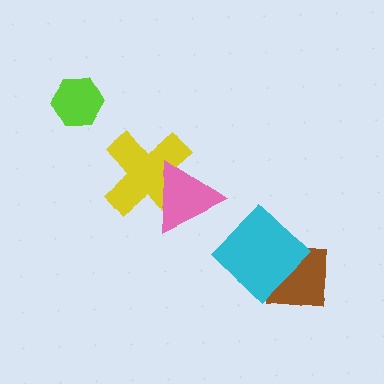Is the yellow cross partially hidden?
Yes, it is partially covered by another shape.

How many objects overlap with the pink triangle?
1 object overlaps with the pink triangle.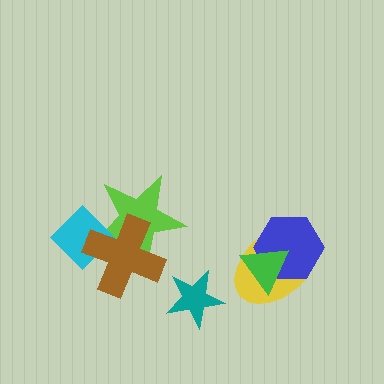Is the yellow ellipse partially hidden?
Yes, it is partially covered by another shape.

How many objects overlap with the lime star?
2 objects overlap with the lime star.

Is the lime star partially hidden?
Yes, it is partially covered by another shape.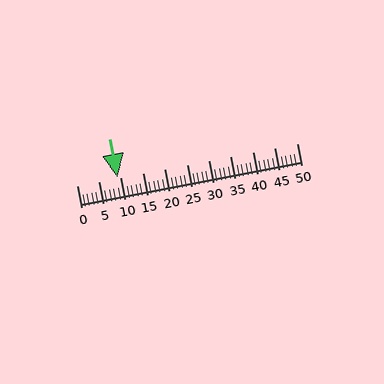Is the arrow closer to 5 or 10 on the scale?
The arrow is closer to 10.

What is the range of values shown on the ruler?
The ruler shows values from 0 to 50.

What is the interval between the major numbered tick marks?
The major tick marks are spaced 5 units apart.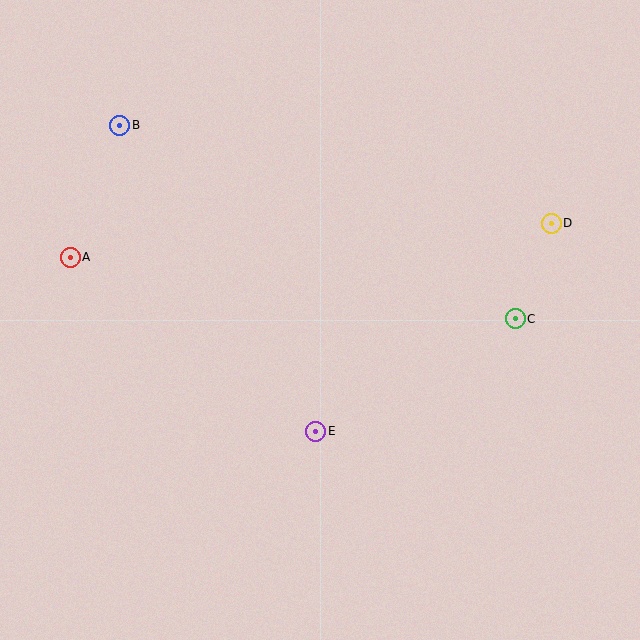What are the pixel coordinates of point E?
Point E is at (316, 431).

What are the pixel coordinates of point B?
Point B is at (120, 125).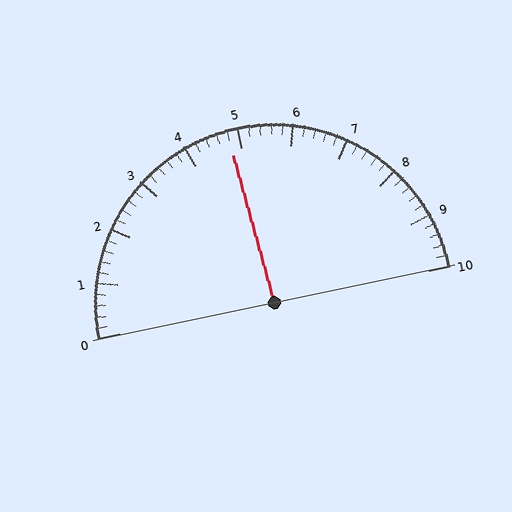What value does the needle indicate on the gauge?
The needle indicates approximately 4.8.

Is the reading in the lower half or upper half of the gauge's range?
The reading is in the lower half of the range (0 to 10).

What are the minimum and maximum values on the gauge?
The gauge ranges from 0 to 10.